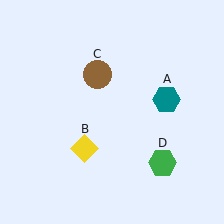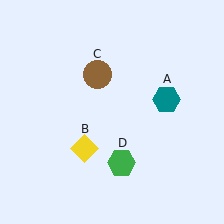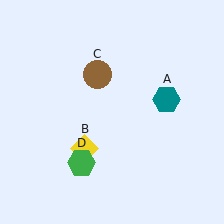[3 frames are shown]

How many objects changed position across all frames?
1 object changed position: green hexagon (object D).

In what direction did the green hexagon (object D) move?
The green hexagon (object D) moved left.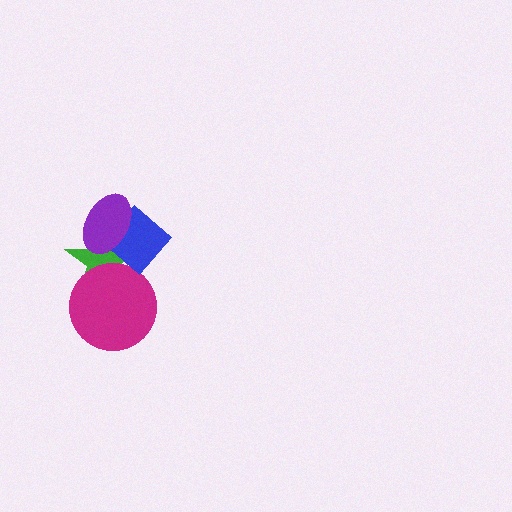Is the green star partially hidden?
Yes, it is partially covered by another shape.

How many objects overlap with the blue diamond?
2 objects overlap with the blue diamond.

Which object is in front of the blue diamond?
The purple ellipse is in front of the blue diamond.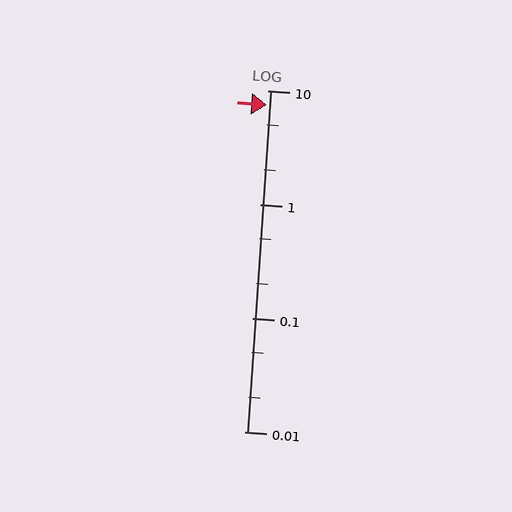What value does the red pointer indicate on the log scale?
The pointer indicates approximately 7.5.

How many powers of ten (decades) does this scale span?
The scale spans 3 decades, from 0.01 to 10.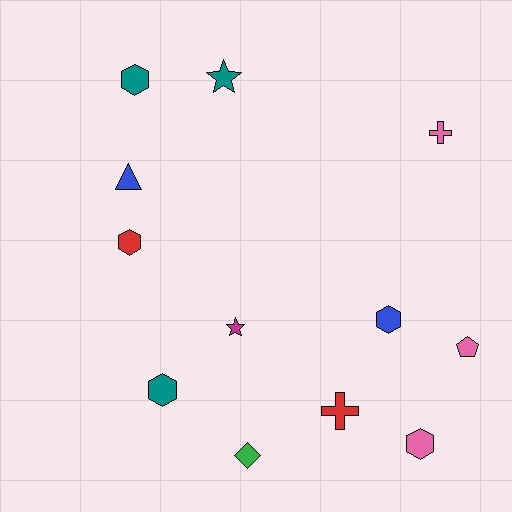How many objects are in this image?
There are 12 objects.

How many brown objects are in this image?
There are no brown objects.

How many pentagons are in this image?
There is 1 pentagon.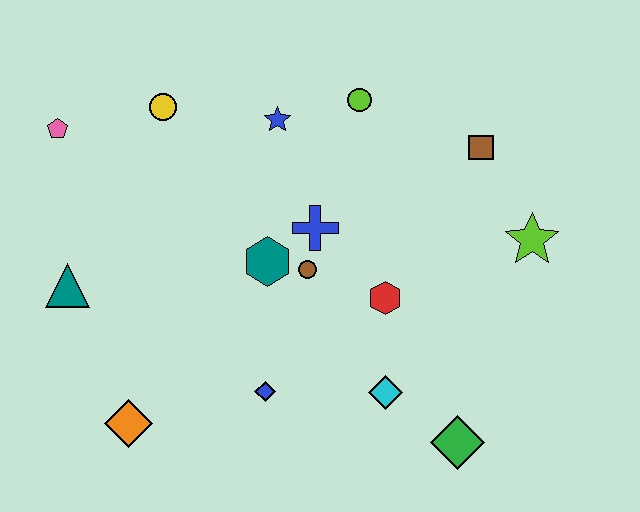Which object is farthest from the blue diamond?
The pink pentagon is farthest from the blue diamond.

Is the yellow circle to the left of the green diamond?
Yes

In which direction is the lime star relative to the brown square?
The lime star is below the brown square.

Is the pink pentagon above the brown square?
Yes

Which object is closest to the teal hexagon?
The brown circle is closest to the teal hexagon.